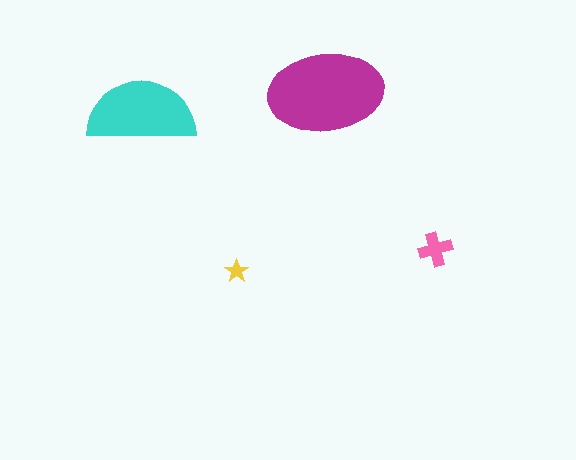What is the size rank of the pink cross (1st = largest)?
3rd.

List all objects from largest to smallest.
The magenta ellipse, the cyan semicircle, the pink cross, the yellow star.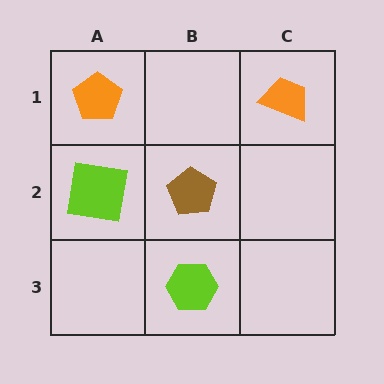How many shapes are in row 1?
2 shapes.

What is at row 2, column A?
A lime square.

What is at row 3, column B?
A lime hexagon.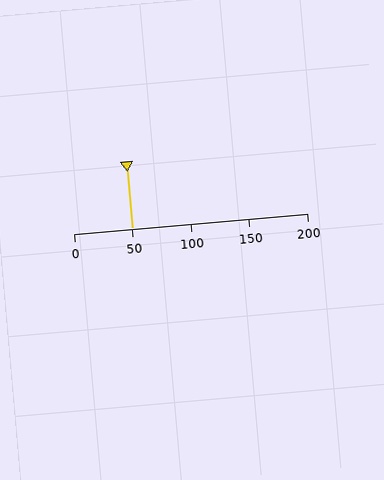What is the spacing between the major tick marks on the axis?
The major ticks are spaced 50 apart.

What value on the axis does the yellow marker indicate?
The marker indicates approximately 50.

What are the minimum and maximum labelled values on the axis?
The axis runs from 0 to 200.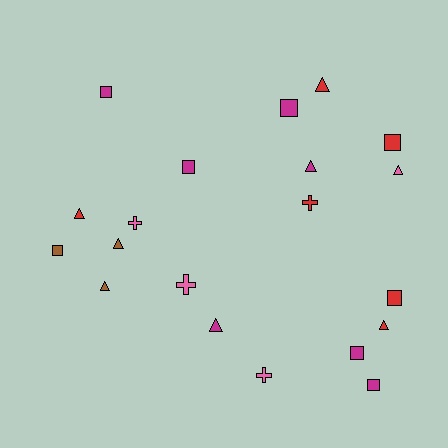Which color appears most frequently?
Magenta, with 7 objects.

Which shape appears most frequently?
Triangle, with 8 objects.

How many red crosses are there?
There is 1 red cross.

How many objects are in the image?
There are 20 objects.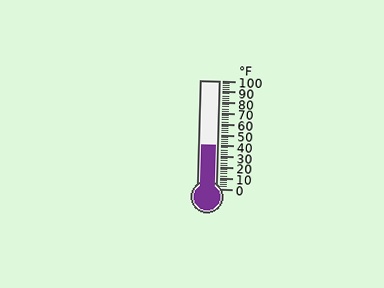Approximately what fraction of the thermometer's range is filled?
The thermometer is filled to approximately 40% of its range.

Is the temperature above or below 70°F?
The temperature is below 70°F.